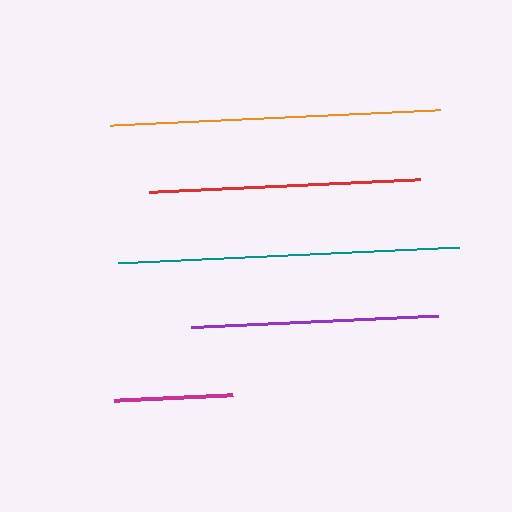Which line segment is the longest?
The teal line is the longest at approximately 340 pixels.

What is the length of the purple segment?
The purple segment is approximately 247 pixels long.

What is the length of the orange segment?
The orange segment is approximately 331 pixels long.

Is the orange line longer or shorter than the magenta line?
The orange line is longer than the magenta line.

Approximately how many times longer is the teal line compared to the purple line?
The teal line is approximately 1.4 times the length of the purple line.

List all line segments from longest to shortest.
From longest to shortest: teal, orange, red, purple, magenta.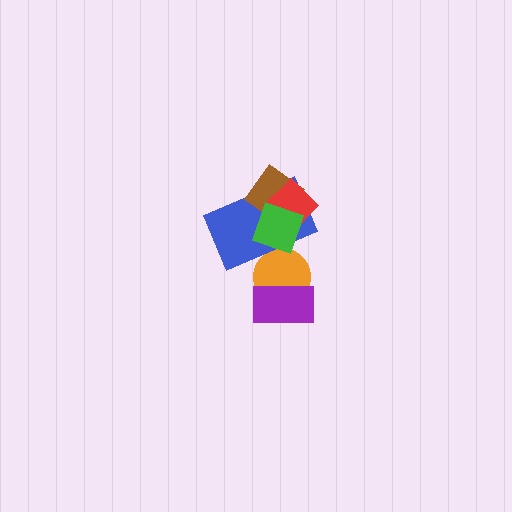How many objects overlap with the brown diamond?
3 objects overlap with the brown diamond.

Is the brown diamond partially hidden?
Yes, it is partially covered by another shape.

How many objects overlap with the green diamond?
4 objects overlap with the green diamond.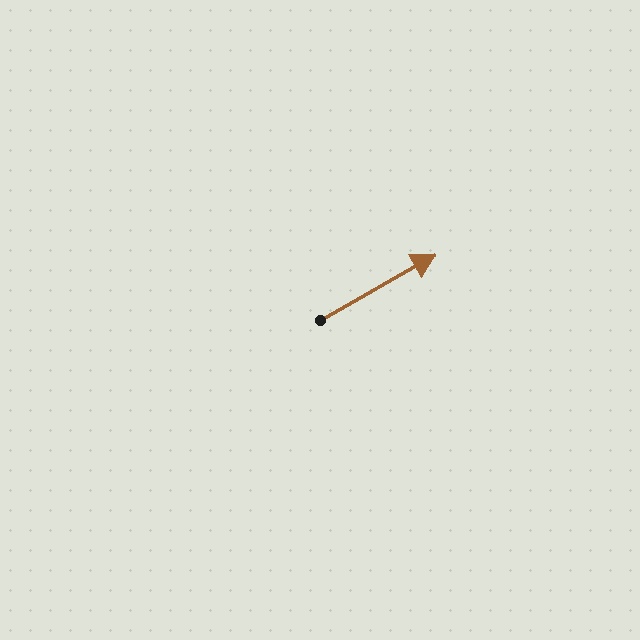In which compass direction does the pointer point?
Northeast.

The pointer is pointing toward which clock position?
Roughly 2 o'clock.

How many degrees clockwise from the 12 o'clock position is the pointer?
Approximately 60 degrees.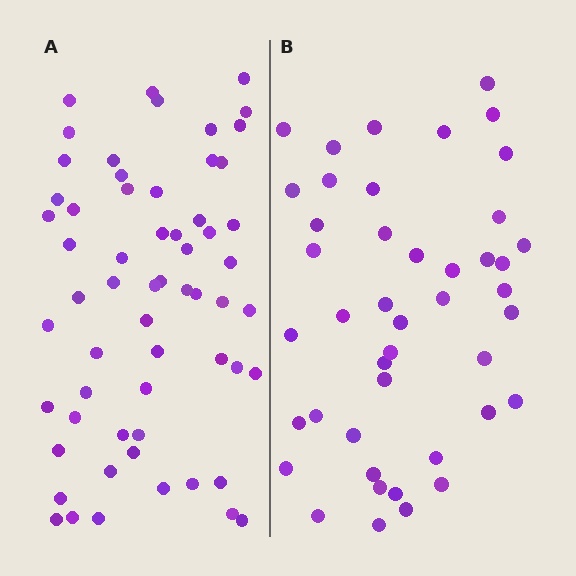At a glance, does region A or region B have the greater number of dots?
Region A (the left region) has more dots.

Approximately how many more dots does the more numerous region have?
Region A has approximately 15 more dots than region B.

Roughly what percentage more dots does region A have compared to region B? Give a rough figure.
About 35% more.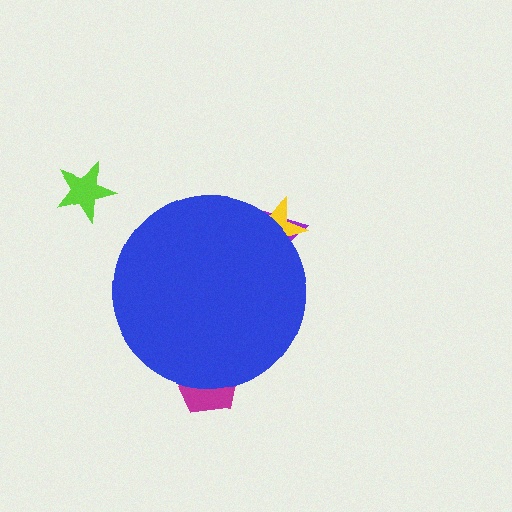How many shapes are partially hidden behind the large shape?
3 shapes are partially hidden.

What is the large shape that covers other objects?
A blue circle.